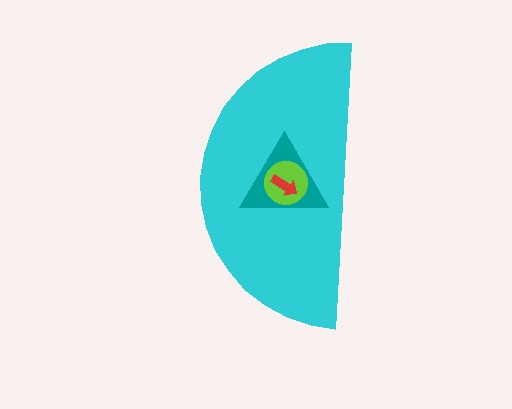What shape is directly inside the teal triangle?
The lime circle.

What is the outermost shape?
The cyan semicircle.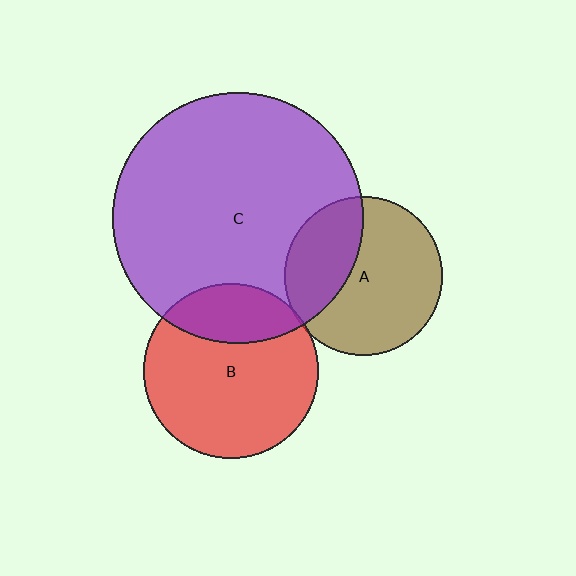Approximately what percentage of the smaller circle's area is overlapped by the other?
Approximately 25%.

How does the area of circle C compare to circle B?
Approximately 2.1 times.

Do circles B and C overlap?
Yes.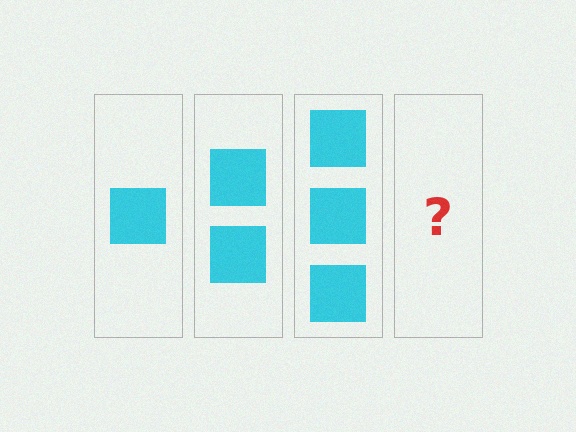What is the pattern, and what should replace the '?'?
The pattern is that each step adds one more square. The '?' should be 4 squares.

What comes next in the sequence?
The next element should be 4 squares.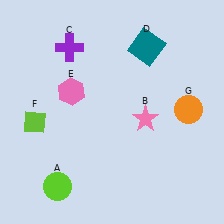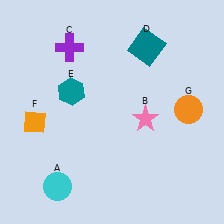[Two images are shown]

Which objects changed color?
A changed from lime to cyan. E changed from pink to teal. F changed from lime to orange.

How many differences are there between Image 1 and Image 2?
There are 3 differences between the two images.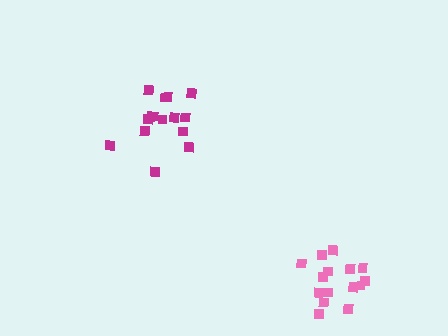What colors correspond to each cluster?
The clusters are colored: pink, magenta.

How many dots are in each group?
Group 1: 15 dots, Group 2: 15 dots (30 total).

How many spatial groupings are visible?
There are 2 spatial groupings.